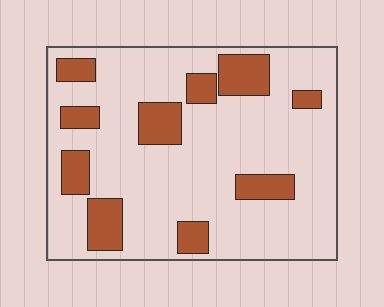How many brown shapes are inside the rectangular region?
10.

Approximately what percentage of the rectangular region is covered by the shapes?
Approximately 20%.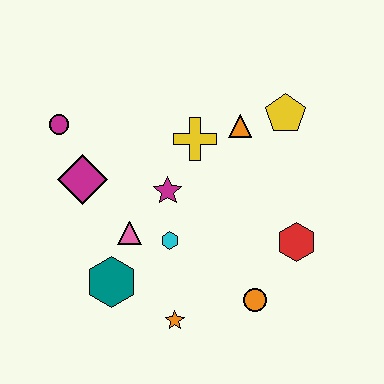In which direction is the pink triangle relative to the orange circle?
The pink triangle is to the left of the orange circle.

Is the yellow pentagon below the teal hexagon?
No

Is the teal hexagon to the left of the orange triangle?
Yes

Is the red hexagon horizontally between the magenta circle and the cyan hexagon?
No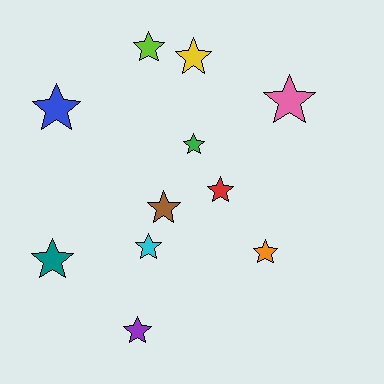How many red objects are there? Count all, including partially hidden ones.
There is 1 red object.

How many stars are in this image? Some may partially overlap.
There are 11 stars.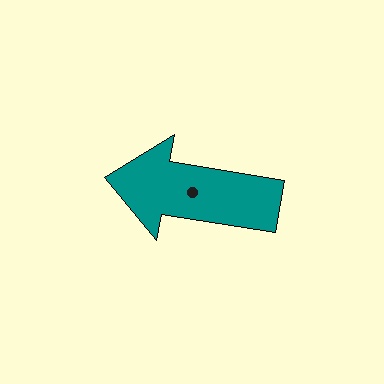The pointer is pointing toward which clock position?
Roughly 9 o'clock.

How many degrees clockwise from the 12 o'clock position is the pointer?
Approximately 279 degrees.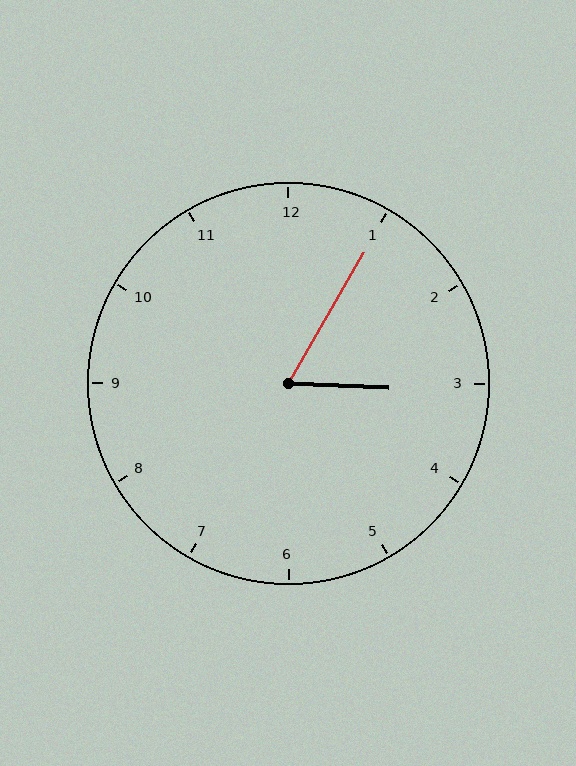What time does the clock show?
3:05.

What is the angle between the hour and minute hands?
Approximately 62 degrees.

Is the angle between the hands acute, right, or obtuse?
It is acute.